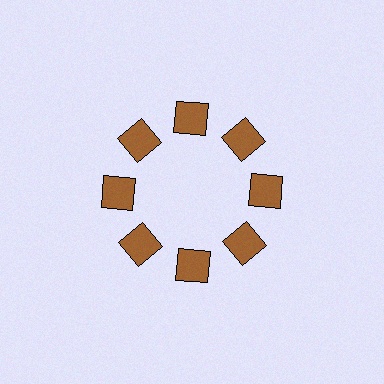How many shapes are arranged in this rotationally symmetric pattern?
There are 8 shapes, arranged in 8 groups of 1.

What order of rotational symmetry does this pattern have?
This pattern has 8-fold rotational symmetry.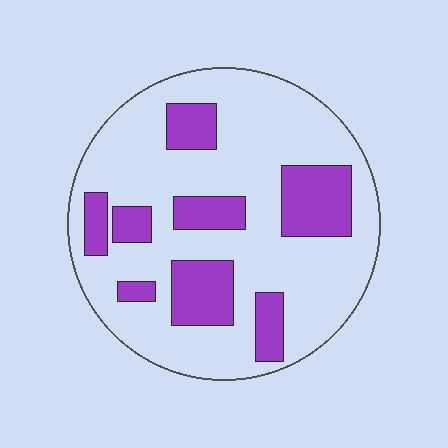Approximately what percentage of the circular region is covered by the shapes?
Approximately 25%.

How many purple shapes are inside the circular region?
8.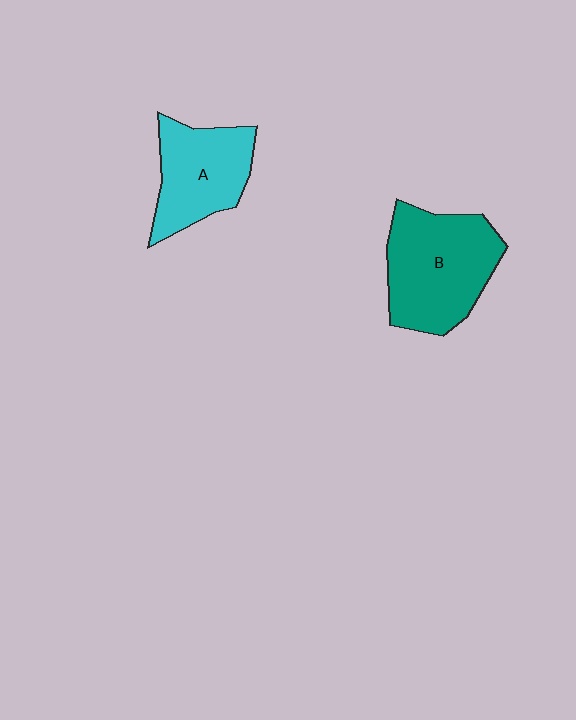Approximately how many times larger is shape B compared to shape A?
Approximately 1.3 times.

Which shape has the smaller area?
Shape A (cyan).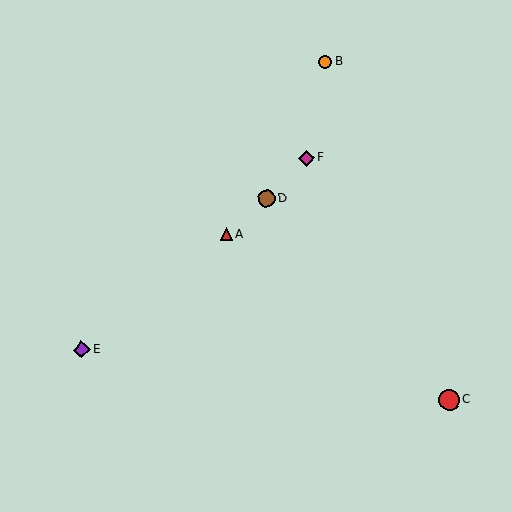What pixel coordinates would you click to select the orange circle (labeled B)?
Click at (325, 62) to select the orange circle B.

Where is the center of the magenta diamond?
The center of the magenta diamond is at (306, 158).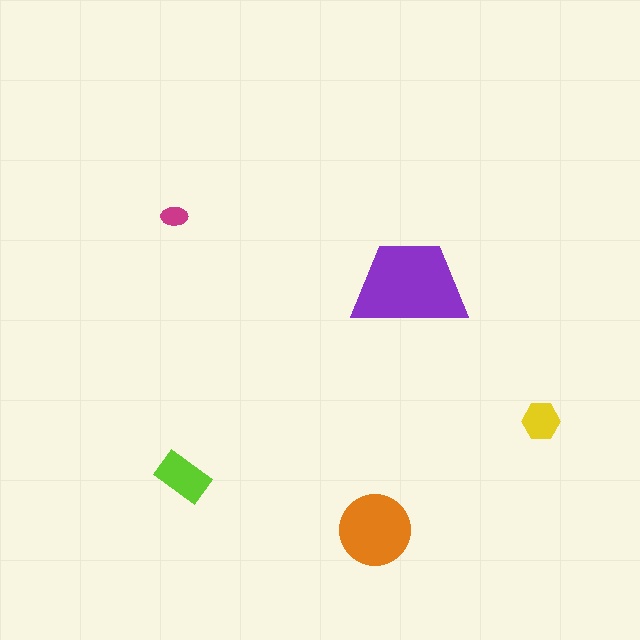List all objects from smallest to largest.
The magenta ellipse, the yellow hexagon, the lime rectangle, the orange circle, the purple trapezoid.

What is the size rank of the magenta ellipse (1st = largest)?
5th.